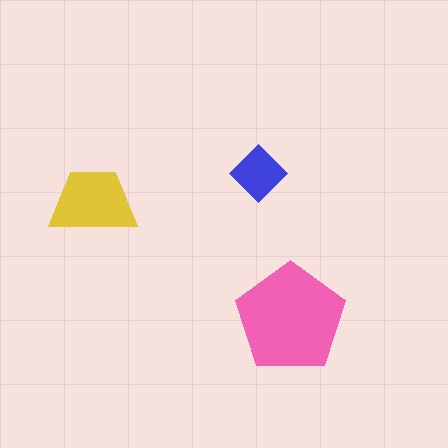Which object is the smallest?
The blue diamond.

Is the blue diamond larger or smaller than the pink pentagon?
Smaller.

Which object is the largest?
The pink pentagon.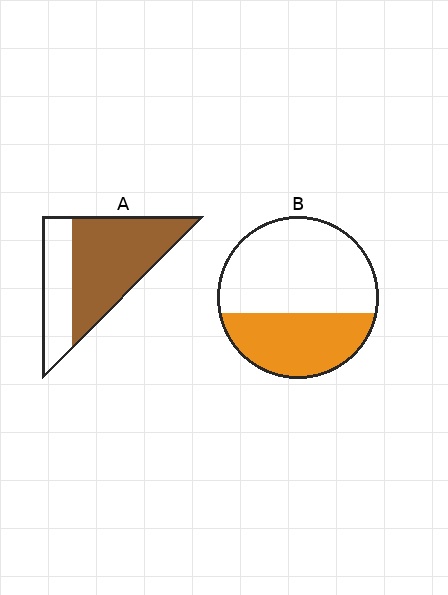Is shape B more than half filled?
No.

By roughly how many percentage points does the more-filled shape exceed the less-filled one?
By roughly 30 percentage points (A over B).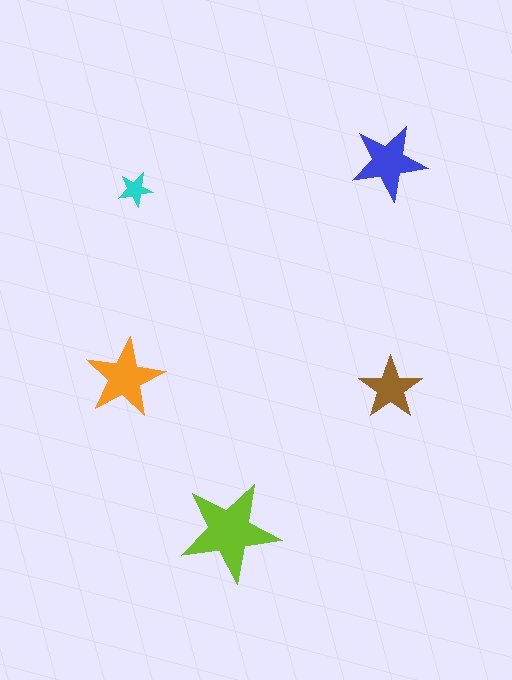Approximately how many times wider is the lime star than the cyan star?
About 3 times wider.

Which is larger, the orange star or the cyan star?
The orange one.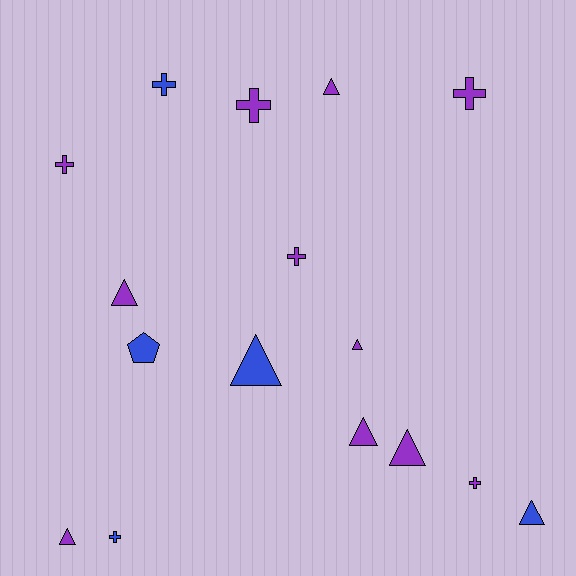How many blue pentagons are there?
There is 1 blue pentagon.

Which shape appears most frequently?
Triangle, with 8 objects.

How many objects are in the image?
There are 16 objects.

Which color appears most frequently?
Purple, with 11 objects.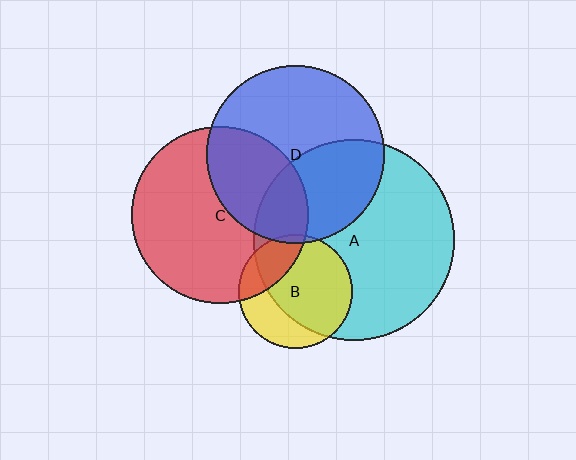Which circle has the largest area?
Circle A (cyan).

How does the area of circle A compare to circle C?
Approximately 1.3 times.